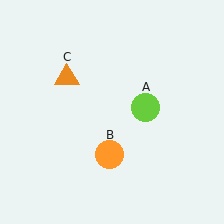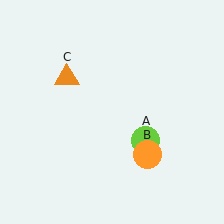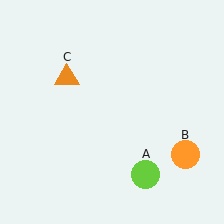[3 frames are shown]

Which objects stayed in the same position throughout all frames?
Orange triangle (object C) remained stationary.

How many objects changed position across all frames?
2 objects changed position: lime circle (object A), orange circle (object B).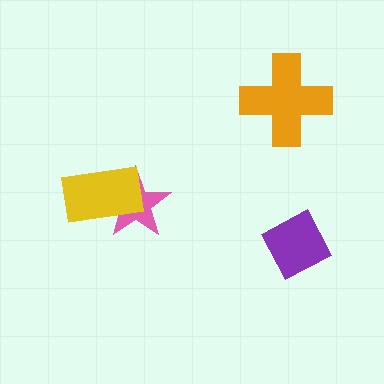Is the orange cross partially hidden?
No, no other shape covers it.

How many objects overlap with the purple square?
0 objects overlap with the purple square.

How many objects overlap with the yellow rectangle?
1 object overlaps with the yellow rectangle.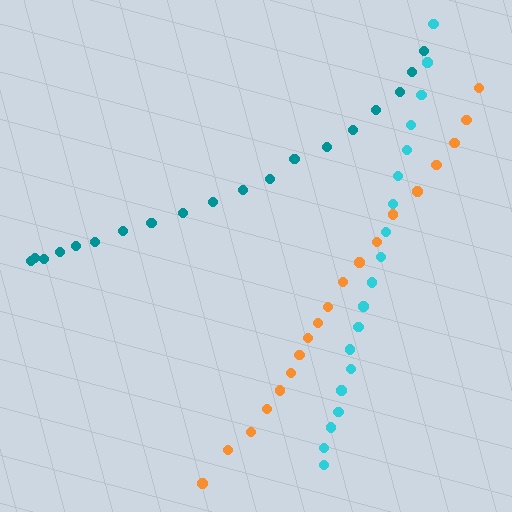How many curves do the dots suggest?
There are 3 distinct paths.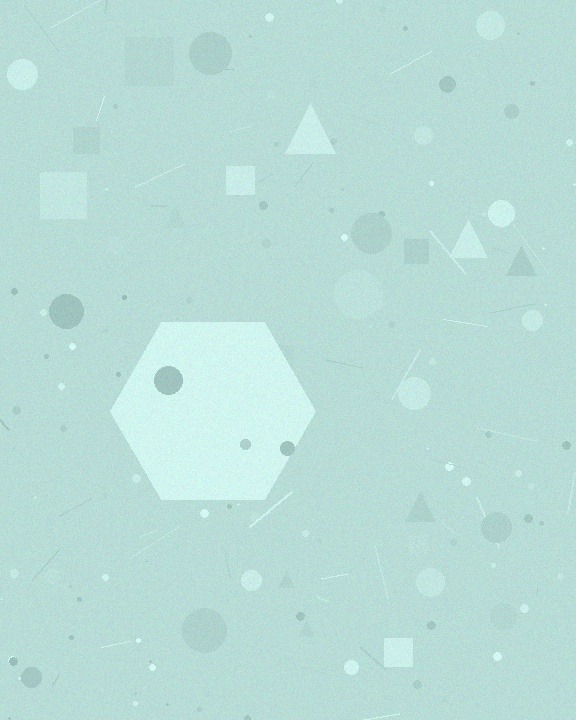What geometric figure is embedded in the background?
A hexagon is embedded in the background.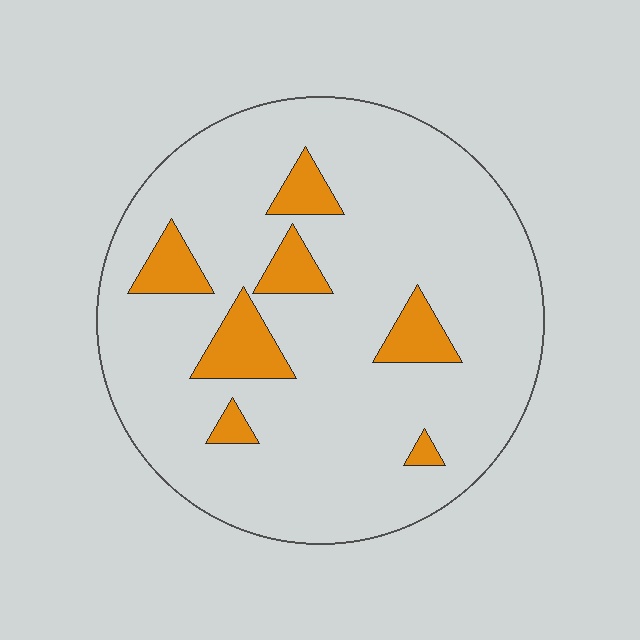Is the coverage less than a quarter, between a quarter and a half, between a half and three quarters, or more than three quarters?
Less than a quarter.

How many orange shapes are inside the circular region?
7.